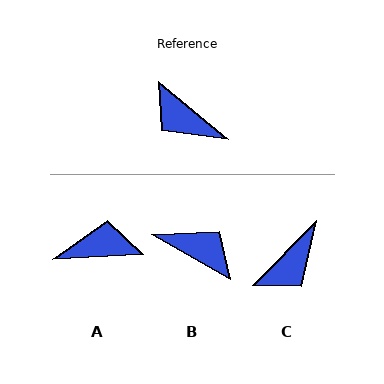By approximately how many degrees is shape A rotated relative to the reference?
Approximately 137 degrees clockwise.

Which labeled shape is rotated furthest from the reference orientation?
B, about 171 degrees away.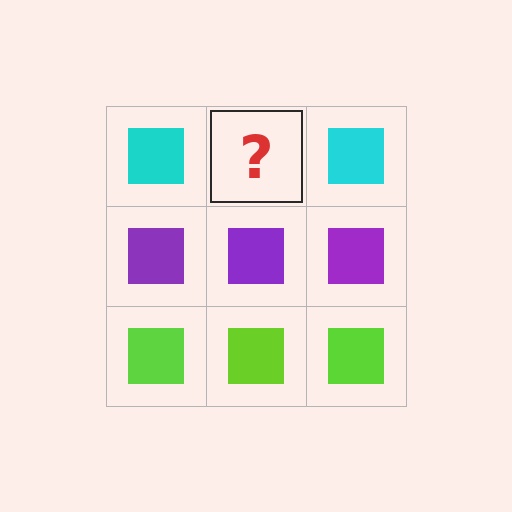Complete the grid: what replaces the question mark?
The question mark should be replaced with a cyan square.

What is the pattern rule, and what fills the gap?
The rule is that each row has a consistent color. The gap should be filled with a cyan square.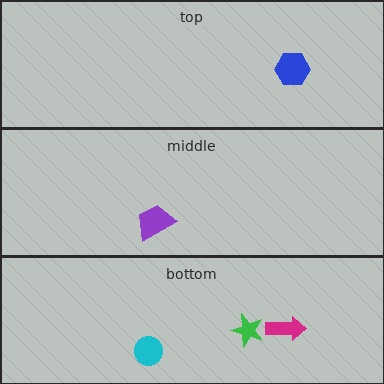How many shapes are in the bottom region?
3.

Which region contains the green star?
The bottom region.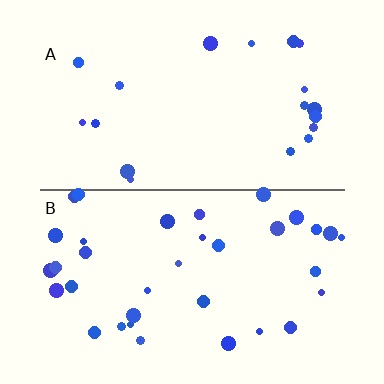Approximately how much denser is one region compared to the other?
Approximately 1.9× — region B over region A.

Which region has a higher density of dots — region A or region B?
B (the bottom).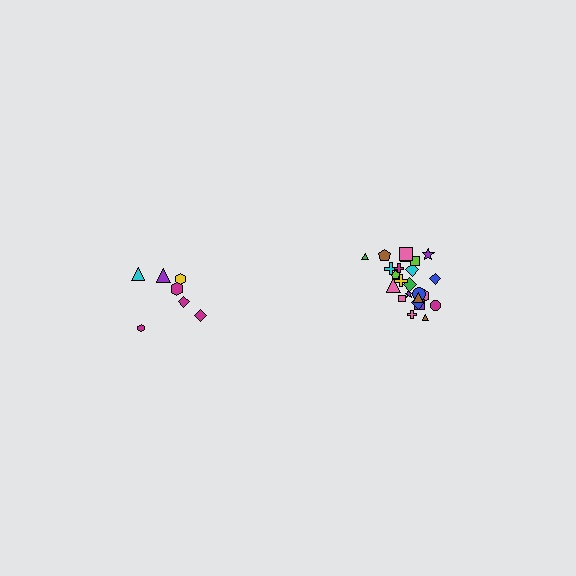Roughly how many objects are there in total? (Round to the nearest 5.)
Roughly 30 objects in total.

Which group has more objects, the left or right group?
The right group.